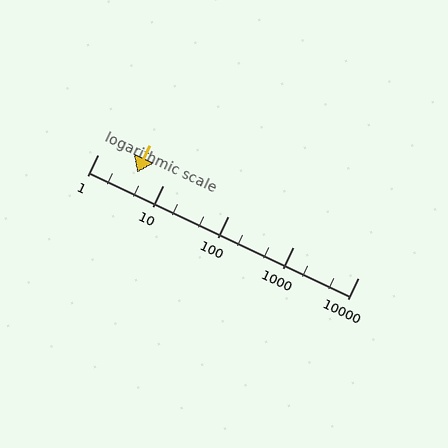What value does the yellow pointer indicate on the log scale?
The pointer indicates approximately 4.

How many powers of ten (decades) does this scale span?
The scale spans 4 decades, from 1 to 10000.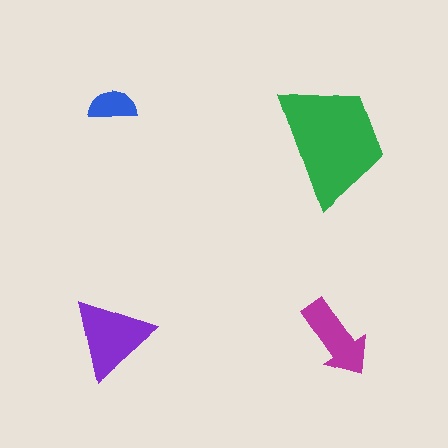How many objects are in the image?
There are 4 objects in the image.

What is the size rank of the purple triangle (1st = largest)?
2nd.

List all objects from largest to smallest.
The green trapezoid, the purple triangle, the magenta arrow, the blue semicircle.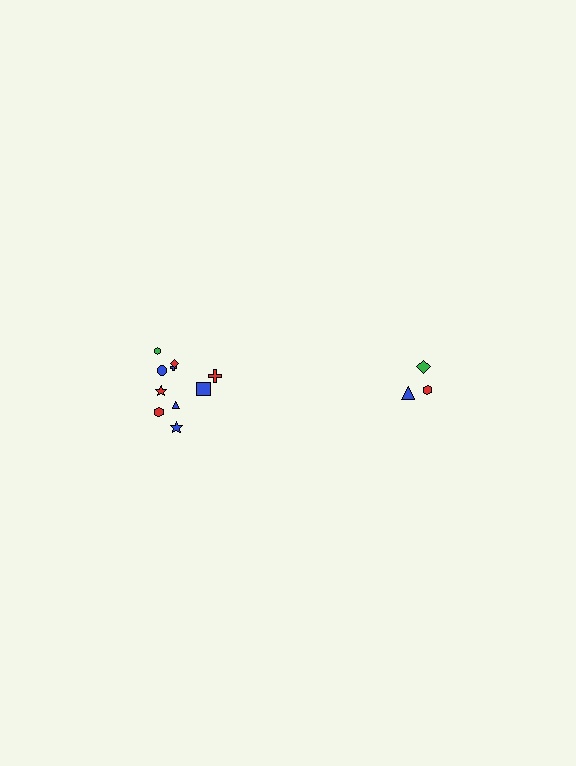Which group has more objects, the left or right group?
The left group.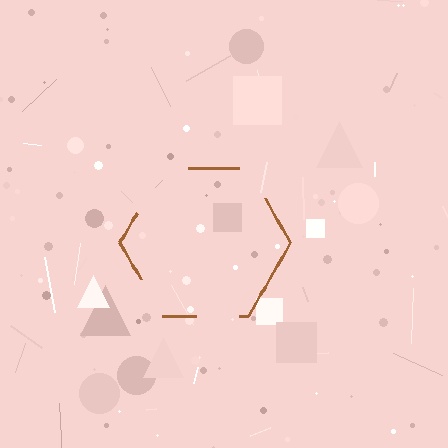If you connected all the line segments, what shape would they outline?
They would outline a hexagon.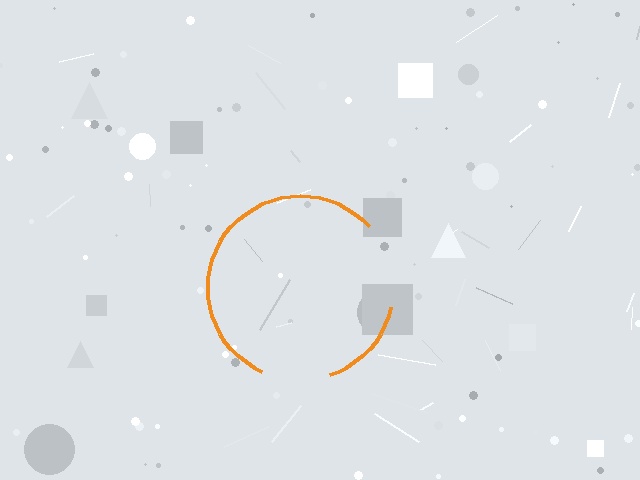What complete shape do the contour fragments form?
The contour fragments form a circle.